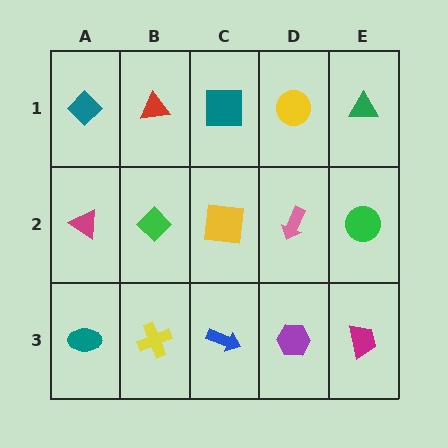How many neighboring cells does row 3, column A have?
2.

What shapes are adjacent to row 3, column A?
A magenta triangle (row 2, column A), a yellow cross (row 3, column B).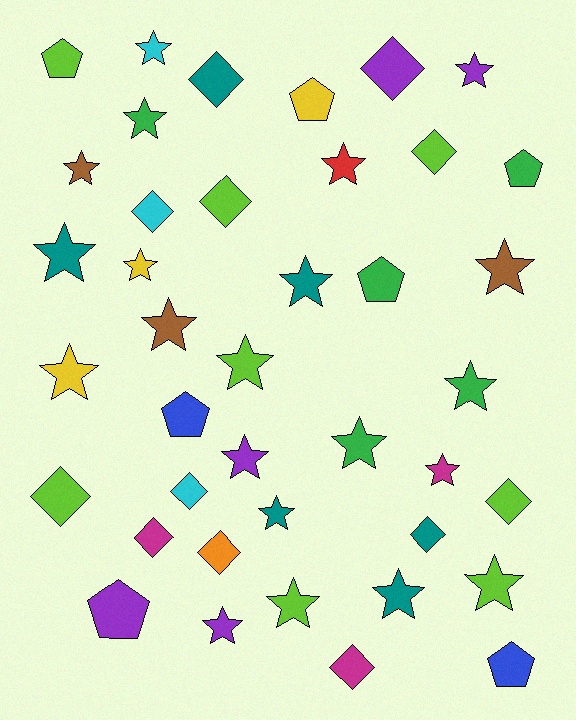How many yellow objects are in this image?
There are 3 yellow objects.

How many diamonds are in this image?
There are 12 diamonds.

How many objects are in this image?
There are 40 objects.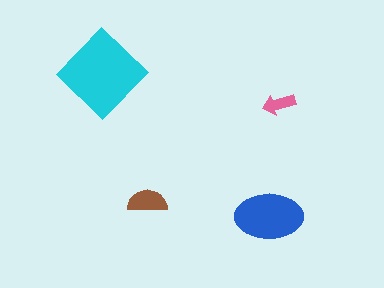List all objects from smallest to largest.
The pink arrow, the brown semicircle, the blue ellipse, the cyan diamond.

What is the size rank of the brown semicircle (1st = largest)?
3rd.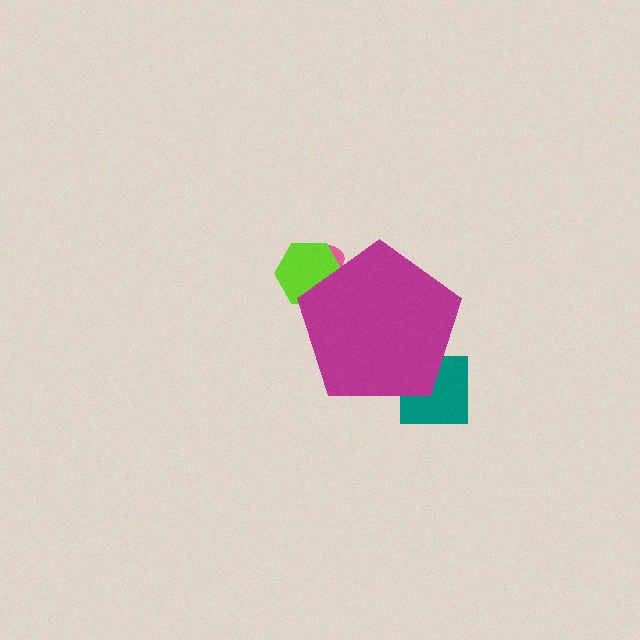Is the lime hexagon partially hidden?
Yes, the lime hexagon is partially hidden behind the magenta pentagon.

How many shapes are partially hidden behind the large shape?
3 shapes are partially hidden.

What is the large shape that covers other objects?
A magenta pentagon.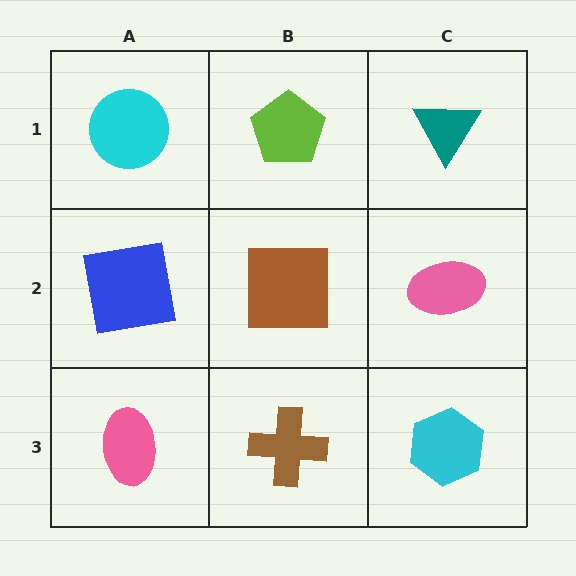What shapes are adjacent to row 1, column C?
A pink ellipse (row 2, column C), a lime pentagon (row 1, column B).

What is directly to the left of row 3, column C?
A brown cross.